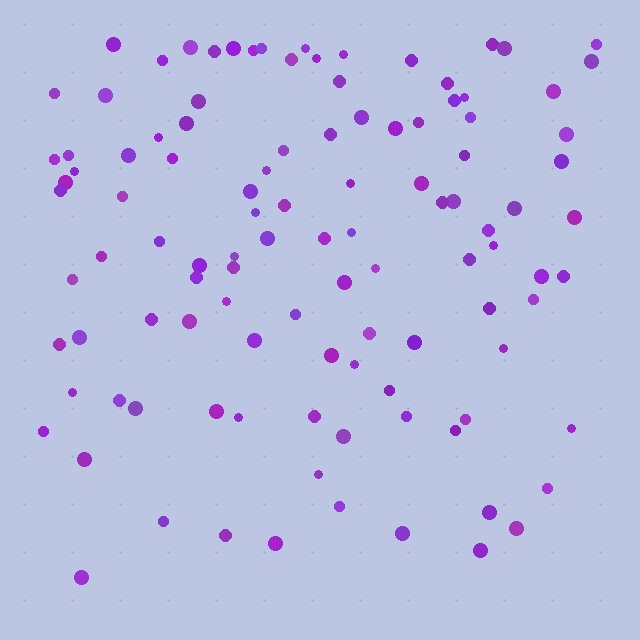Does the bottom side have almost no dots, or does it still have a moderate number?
Still a moderate number, just noticeably fewer than the top.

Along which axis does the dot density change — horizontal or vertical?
Vertical.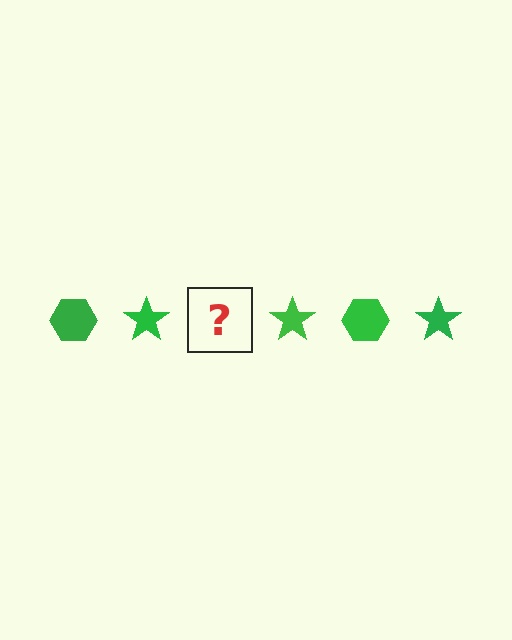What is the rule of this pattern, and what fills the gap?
The rule is that the pattern cycles through hexagon, star shapes in green. The gap should be filled with a green hexagon.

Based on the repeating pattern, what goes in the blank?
The blank should be a green hexagon.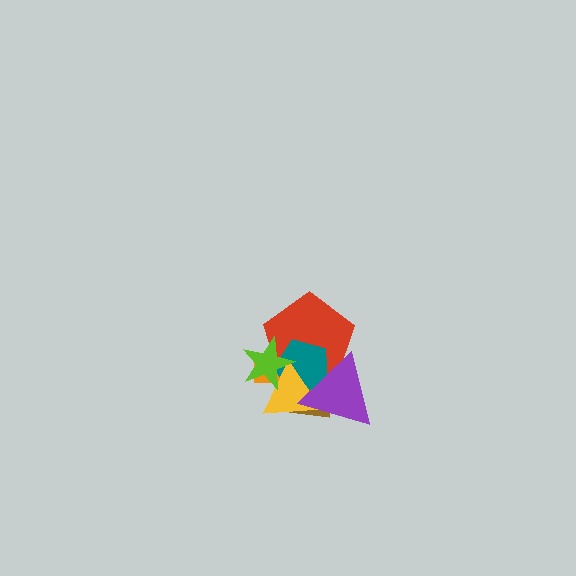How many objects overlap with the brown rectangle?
6 objects overlap with the brown rectangle.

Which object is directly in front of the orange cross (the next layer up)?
The red pentagon is directly in front of the orange cross.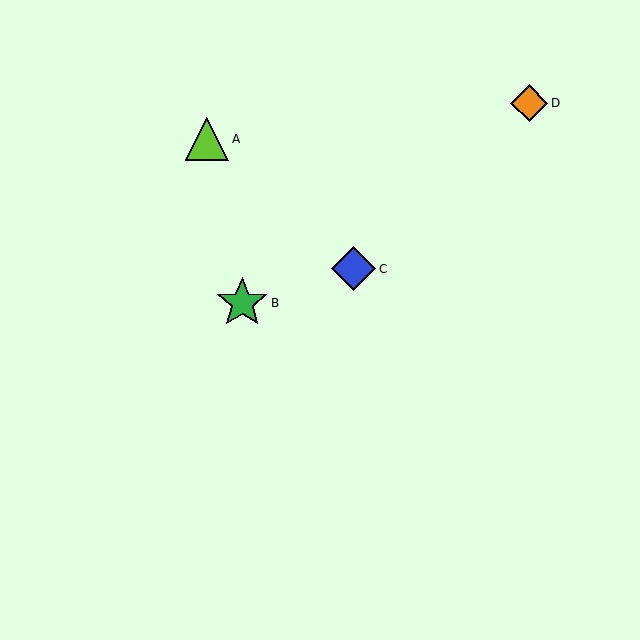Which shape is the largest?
The green star (labeled B) is the largest.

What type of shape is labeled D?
Shape D is an orange diamond.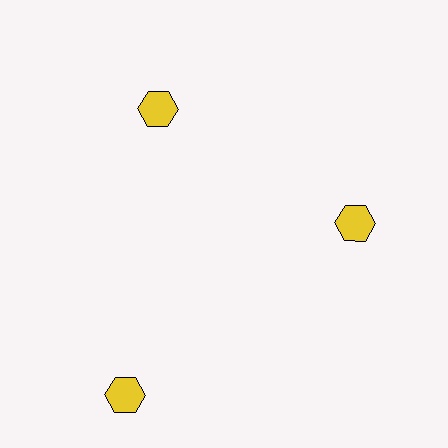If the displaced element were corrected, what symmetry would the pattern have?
It would have 3-fold rotational symmetry — the pattern would map onto itself every 120 degrees.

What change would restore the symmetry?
The symmetry would be restored by moving it inward, back onto the ring so that all 3 hexagons sit at equal angles and equal distance from the center.